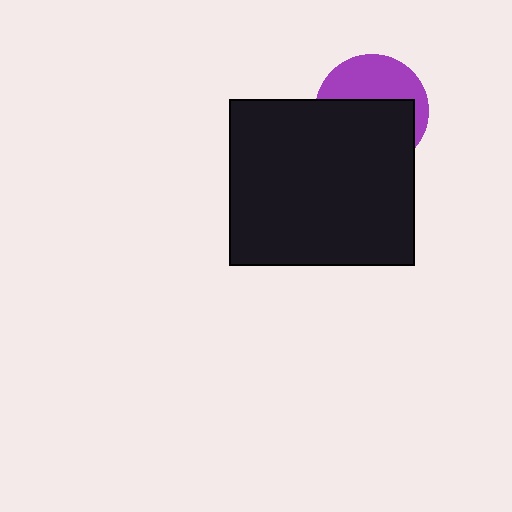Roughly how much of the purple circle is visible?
A small part of it is visible (roughly 42%).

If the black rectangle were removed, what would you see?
You would see the complete purple circle.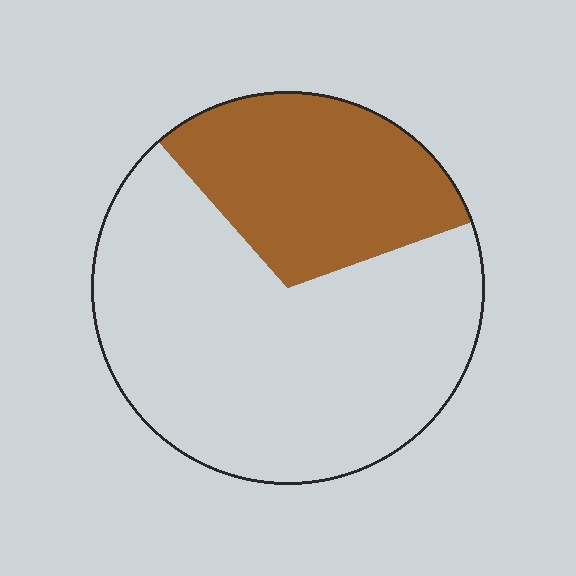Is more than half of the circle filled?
No.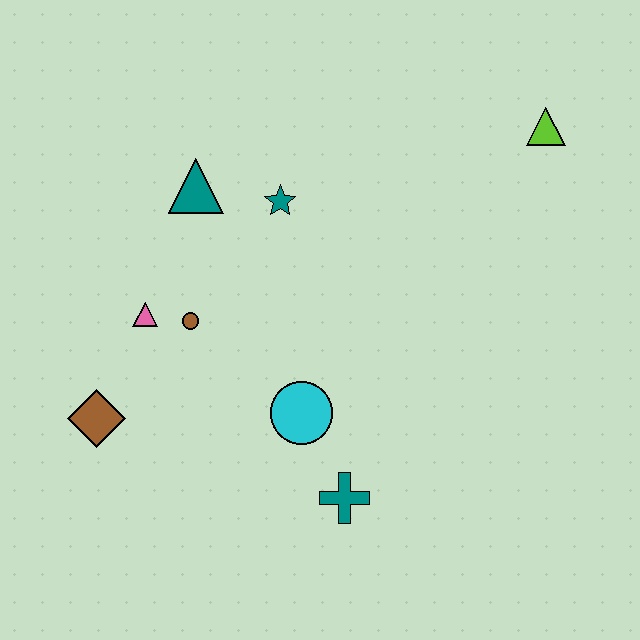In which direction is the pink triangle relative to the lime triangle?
The pink triangle is to the left of the lime triangle.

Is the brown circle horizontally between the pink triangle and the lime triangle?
Yes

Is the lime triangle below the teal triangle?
No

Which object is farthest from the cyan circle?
The lime triangle is farthest from the cyan circle.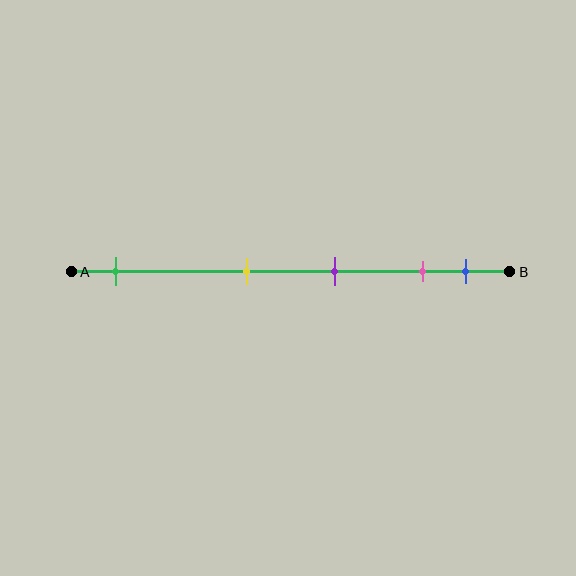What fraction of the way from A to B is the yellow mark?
The yellow mark is approximately 40% (0.4) of the way from A to B.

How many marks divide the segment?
There are 5 marks dividing the segment.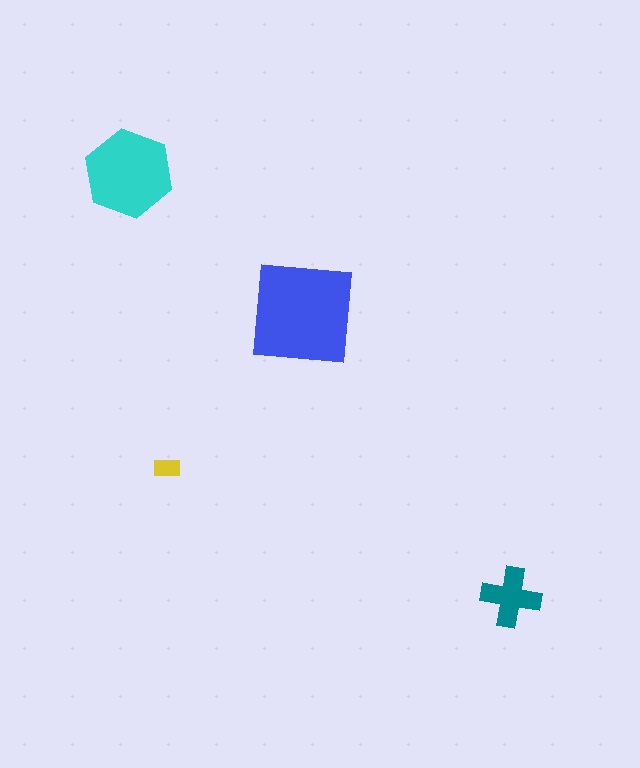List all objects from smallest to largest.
The yellow rectangle, the teal cross, the cyan hexagon, the blue square.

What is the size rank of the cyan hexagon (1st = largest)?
2nd.